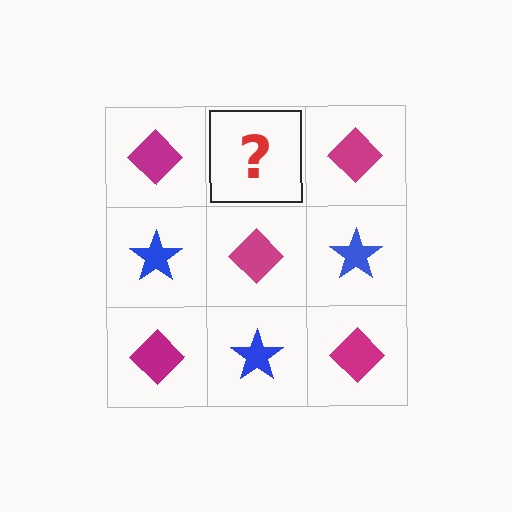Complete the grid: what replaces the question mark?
The question mark should be replaced with a blue star.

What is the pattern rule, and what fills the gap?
The rule is that it alternates magenta diamond and blue star in a checkerboard pattern. The gap should be filled with a blue star.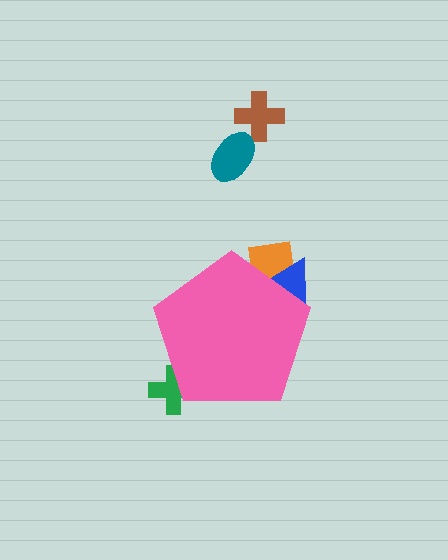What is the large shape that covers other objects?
A pink pentagon.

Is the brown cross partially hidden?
No, the brown cross is fully visible.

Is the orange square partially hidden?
Yes, the orange square is partially hidden behind the pink pentagon.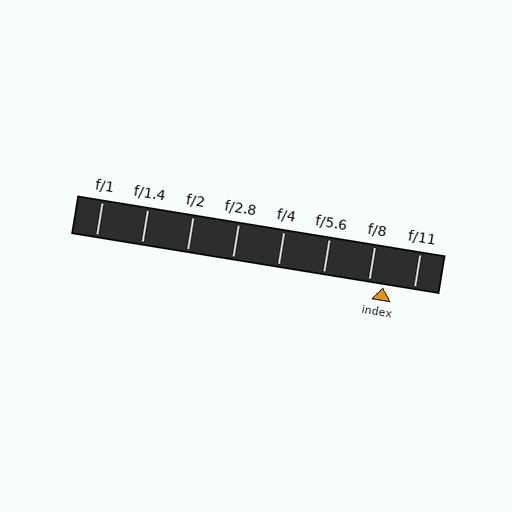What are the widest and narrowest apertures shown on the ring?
The widest aperture shown is f/1 and the narrowest is f/11.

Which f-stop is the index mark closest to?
The index mark is closest to f/8.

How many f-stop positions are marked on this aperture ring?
There are 8 f-stop positions marked.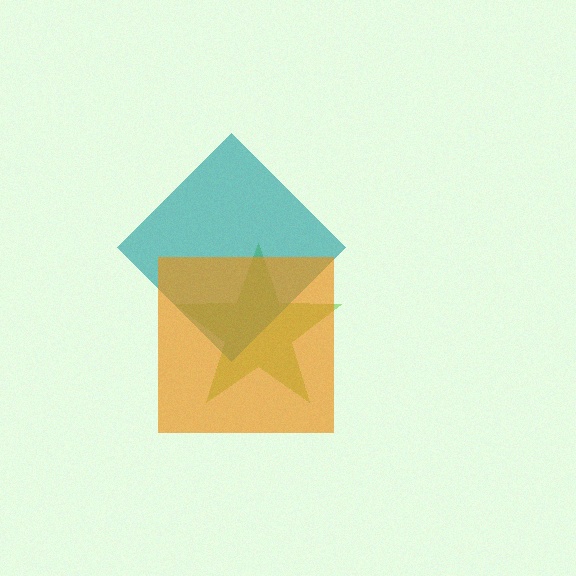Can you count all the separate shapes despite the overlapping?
Yes, there are 3 separate shapes.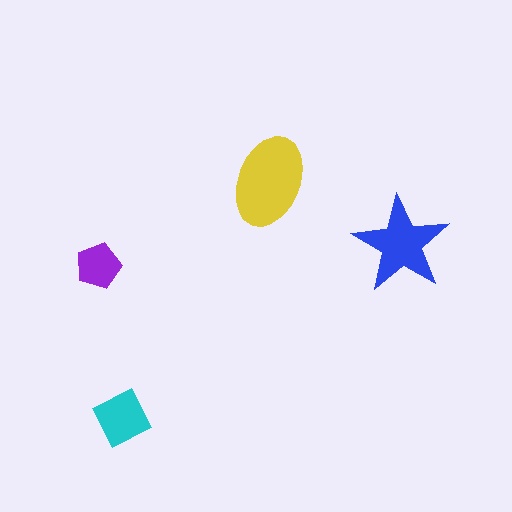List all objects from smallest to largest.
The purple pentagon, the cyan diamond, the blue star, the yellow ellipse.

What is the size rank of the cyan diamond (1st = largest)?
3rd.